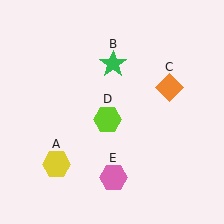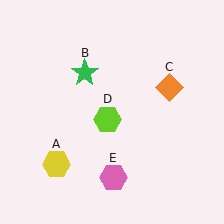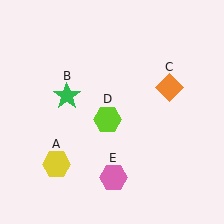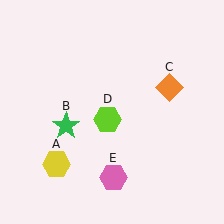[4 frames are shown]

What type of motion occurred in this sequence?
The green star (object B) rotated counterclockwise around the center of the scene.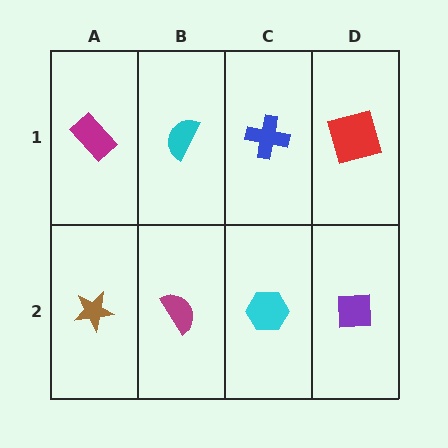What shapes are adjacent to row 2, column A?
A magenta rectangle (row 1, column A), a magenta semicircle (row 2, column B).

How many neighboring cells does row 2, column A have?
2.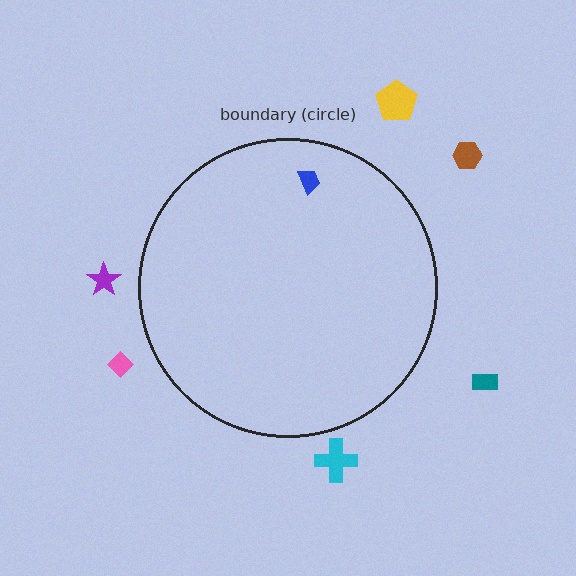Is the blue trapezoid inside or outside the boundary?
Inside.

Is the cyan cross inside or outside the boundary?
Outside.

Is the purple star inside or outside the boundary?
Outside.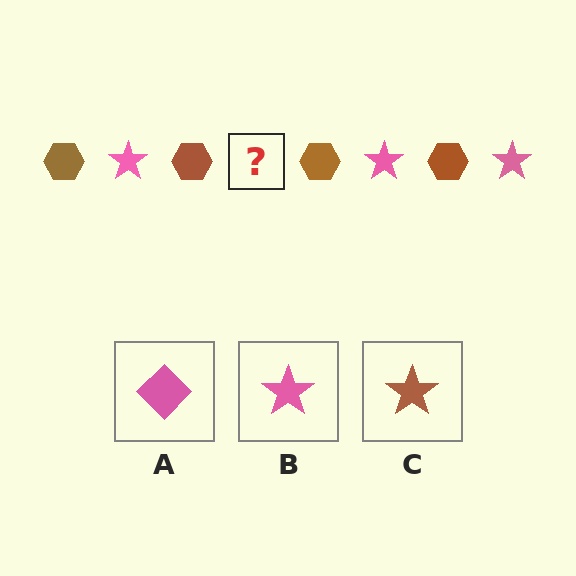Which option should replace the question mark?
Option B.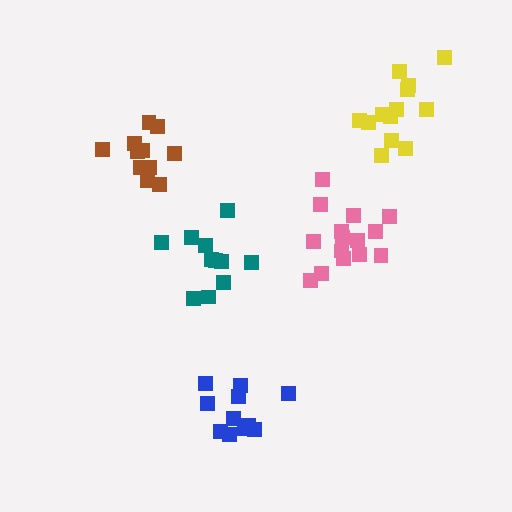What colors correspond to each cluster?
The clusters are colored: blue, pink, brown, teal, yellow.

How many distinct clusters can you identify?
There are 5 distinct clusters.